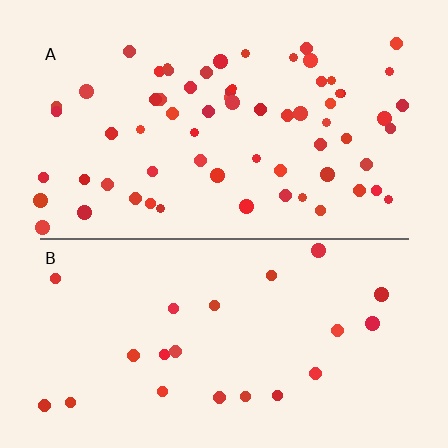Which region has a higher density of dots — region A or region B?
A (the top).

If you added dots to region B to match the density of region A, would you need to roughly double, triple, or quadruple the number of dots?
Approximately triple.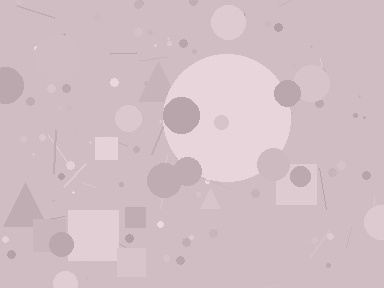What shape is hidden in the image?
A circle is hidden in the image.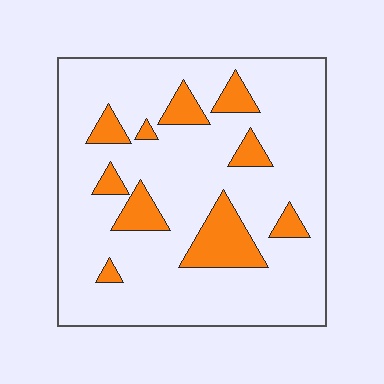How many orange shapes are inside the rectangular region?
10.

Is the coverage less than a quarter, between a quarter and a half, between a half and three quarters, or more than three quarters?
Less than a quarter.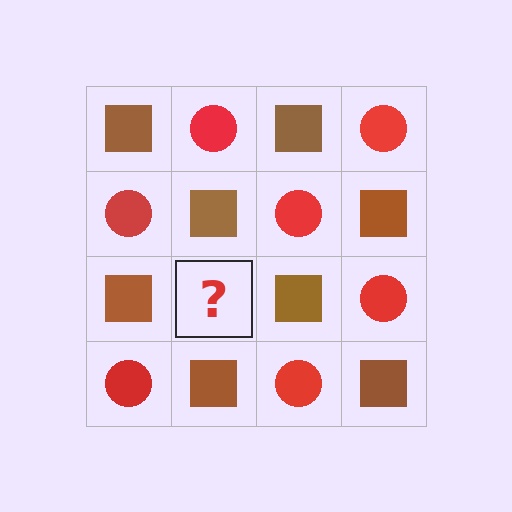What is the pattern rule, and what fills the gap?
The rule is that it alternates brown square and red circle in a checkerboard pattern. The gap should be filled with a red circle.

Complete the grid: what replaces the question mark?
The question mark should be replaced with a red circle.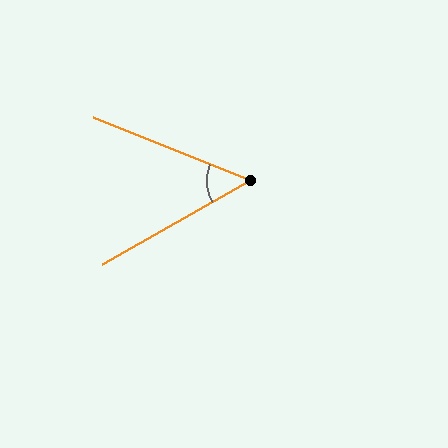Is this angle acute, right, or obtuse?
It is acute.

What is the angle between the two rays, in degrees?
Approximately 51 degrees.